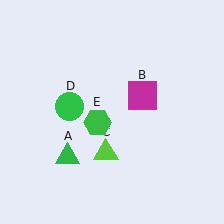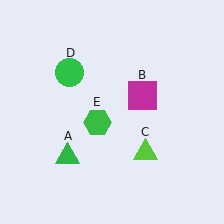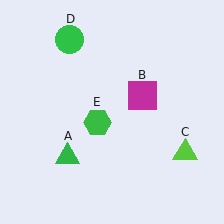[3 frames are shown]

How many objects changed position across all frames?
2 objects changed position: lime triangle (object C), green circle (object D).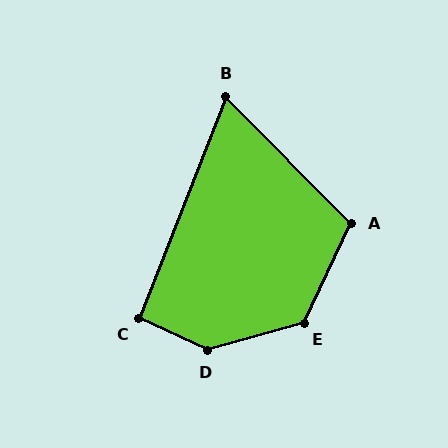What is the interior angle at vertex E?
Approximately 131 degrees (obtuse).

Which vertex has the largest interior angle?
D, at approximately 139 degrees.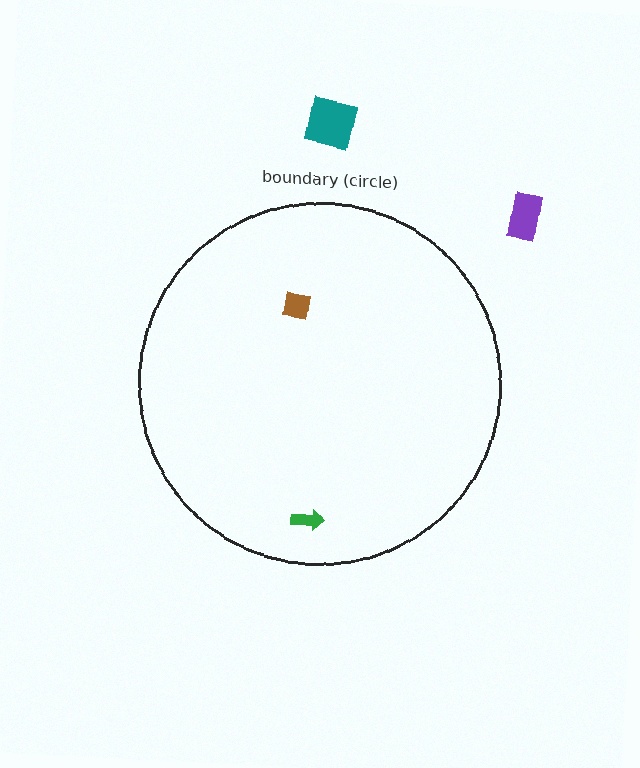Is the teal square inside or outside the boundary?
Outside.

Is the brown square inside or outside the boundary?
Inside.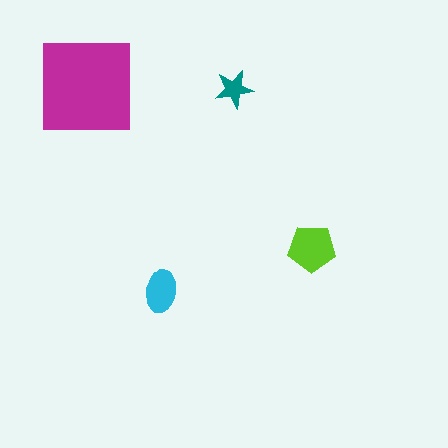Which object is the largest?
The magenta square.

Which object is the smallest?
The teal star.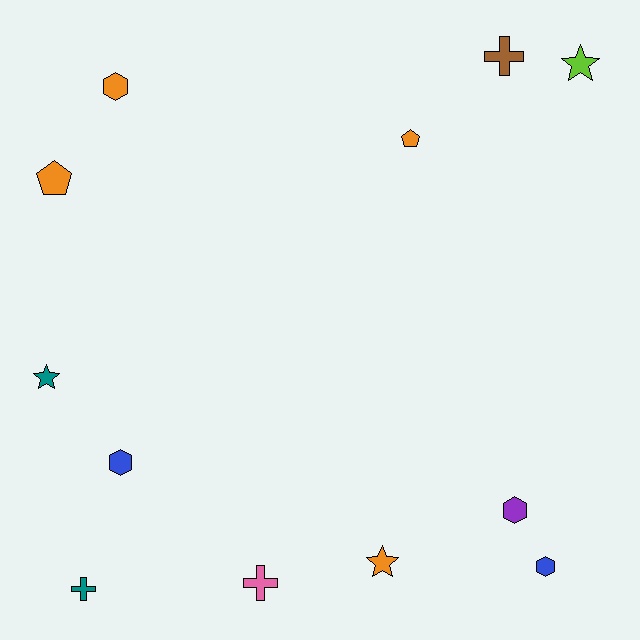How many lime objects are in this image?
There is 1 lime object.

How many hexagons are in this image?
There are 4 hexagons.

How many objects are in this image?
There are 12 objects.